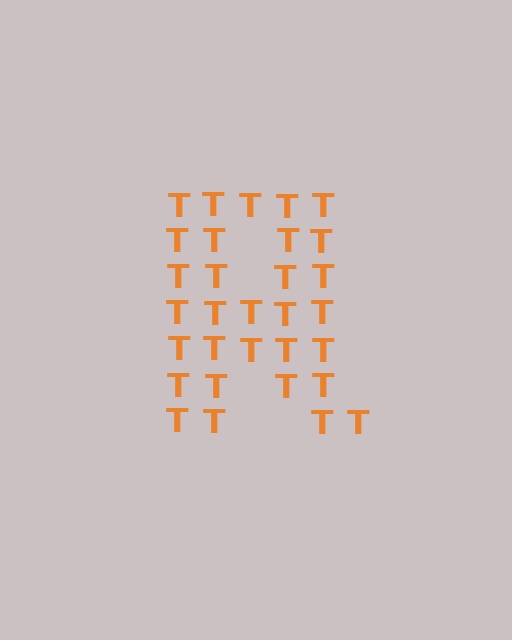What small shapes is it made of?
It is made of small letter T's.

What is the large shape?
The large shape is the letter R.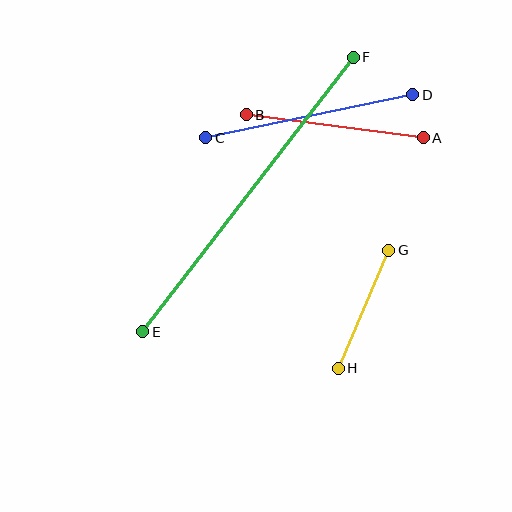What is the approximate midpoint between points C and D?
The midpoint is at approximately (309, 116) pixels.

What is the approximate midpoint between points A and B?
The midpoint is at approximately (335, 126) pixels.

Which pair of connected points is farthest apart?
Points E and F are farthest apart.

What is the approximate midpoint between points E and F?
The midpoint is at approximately (248, 194) pixels.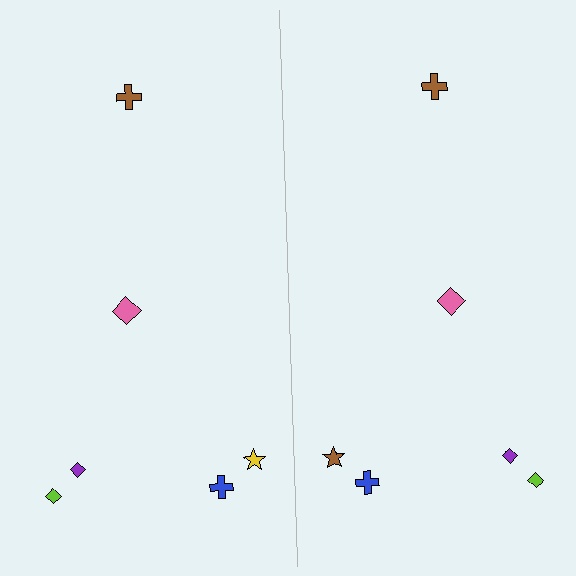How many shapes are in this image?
There are 12 shapes in this image.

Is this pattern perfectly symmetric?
No, the pattern is not perfectly symmetric. The brown star on the right side breaks the symmetry — its mirror counterpart is yellow.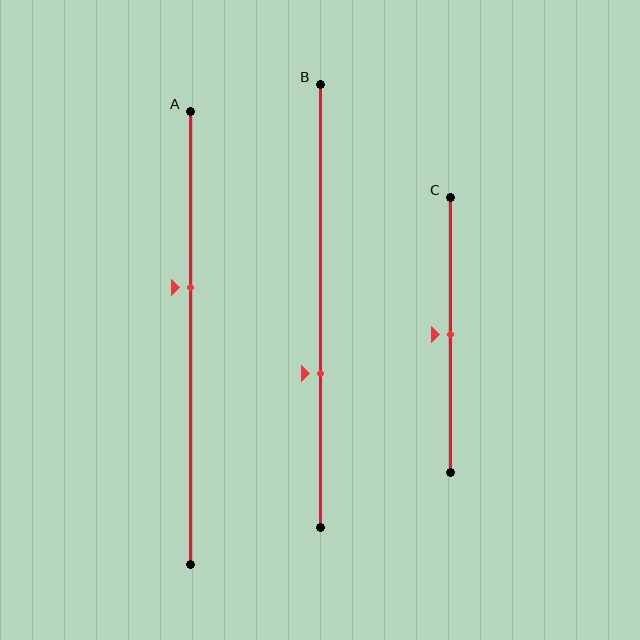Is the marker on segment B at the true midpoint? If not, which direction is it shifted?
No, the marker on segment B is shifted downward by about 15% of the segment length.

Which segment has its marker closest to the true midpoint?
Segment C has its marker closest to the true midpoint.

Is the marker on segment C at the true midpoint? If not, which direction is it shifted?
Yes, the marker on segment C is at the true midpoint.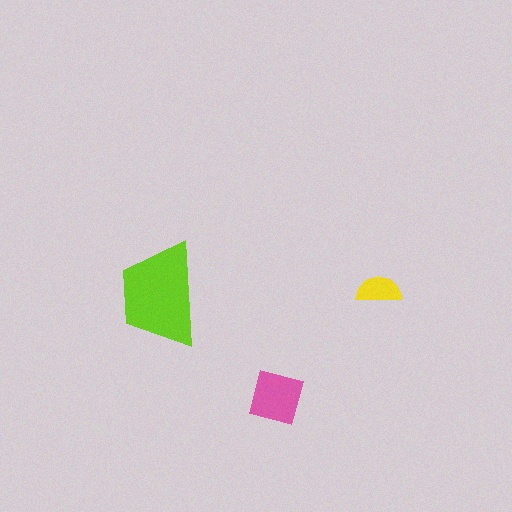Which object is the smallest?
The yellow semicircle.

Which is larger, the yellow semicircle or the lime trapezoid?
The lime trapezoid.